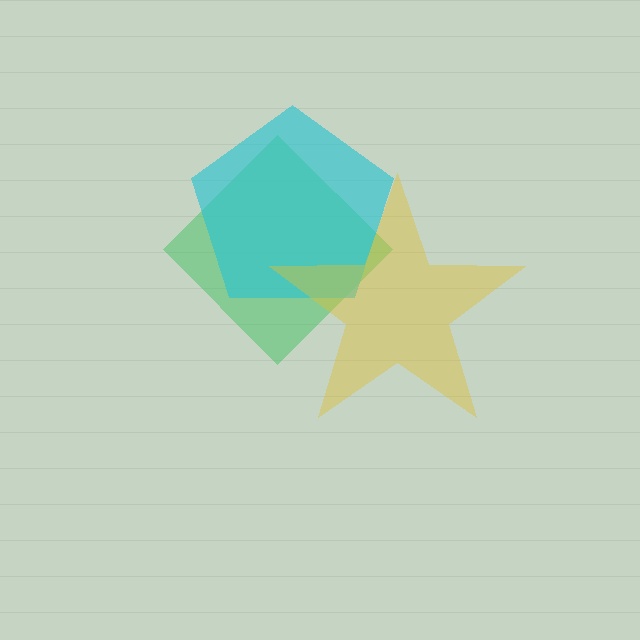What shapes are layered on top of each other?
The layered shapes are: a green diamond, a cyan pentagon, a yellow star.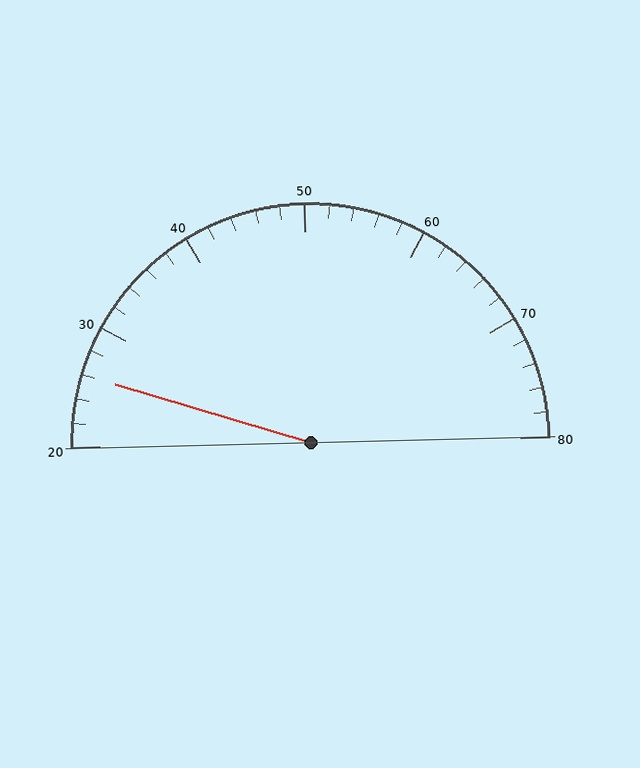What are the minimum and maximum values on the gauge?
The gauge ranges from 20 to 80.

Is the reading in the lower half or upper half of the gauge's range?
The reading is in the lower half of the range (20 to 80).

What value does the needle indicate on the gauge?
The needle indicates approximately 26.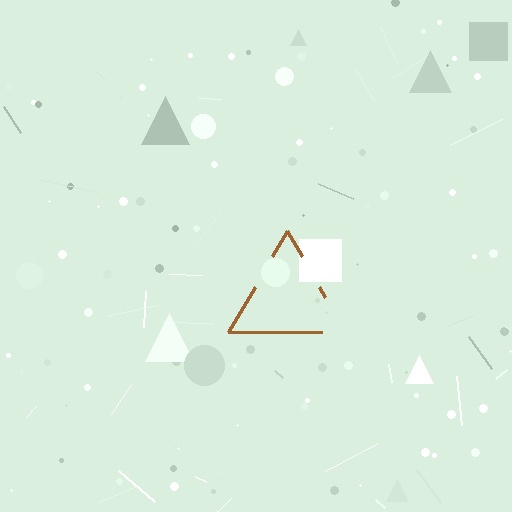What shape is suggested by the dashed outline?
The dashed outline suggests a triangle.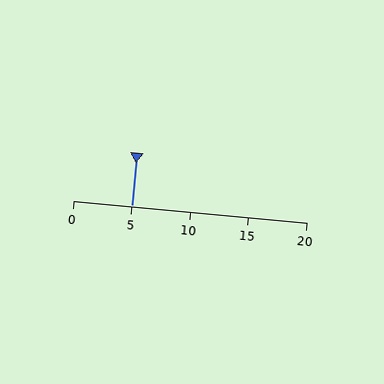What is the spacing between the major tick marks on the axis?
The major ticks are spaced 5 apart.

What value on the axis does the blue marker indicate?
The marker indicates approximately 5.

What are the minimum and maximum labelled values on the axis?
The axis runs from 0 to 20.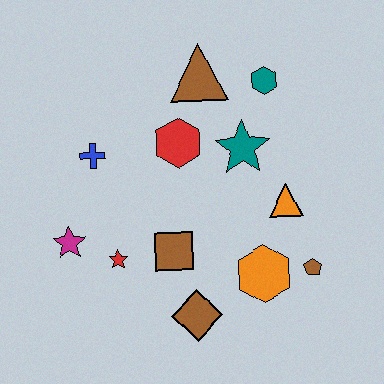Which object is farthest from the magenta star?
The teal hexagon is farthest from the magenta star.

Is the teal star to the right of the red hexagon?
Yes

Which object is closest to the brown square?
The red star is closest to the brown square.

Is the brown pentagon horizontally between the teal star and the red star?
No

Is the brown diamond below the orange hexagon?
Yes